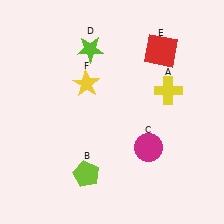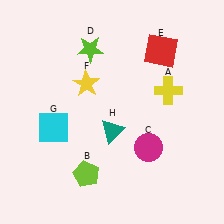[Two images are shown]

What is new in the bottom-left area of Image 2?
A cyan square (G) was added in the bottom-left area of Image 2.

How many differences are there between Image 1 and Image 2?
There are 2 differences between the two images.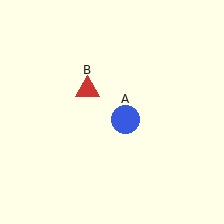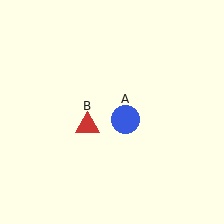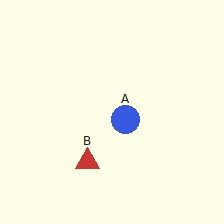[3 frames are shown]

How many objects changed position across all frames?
1 object changed position: red triangle (object B).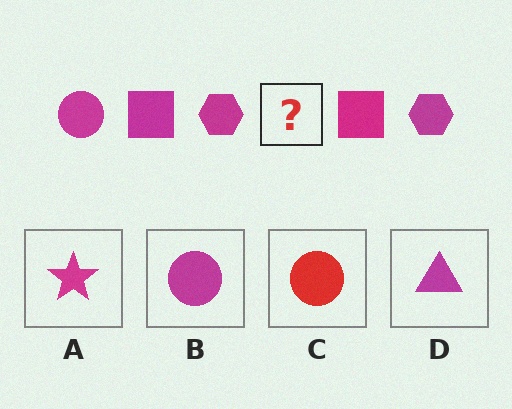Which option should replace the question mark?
Option B.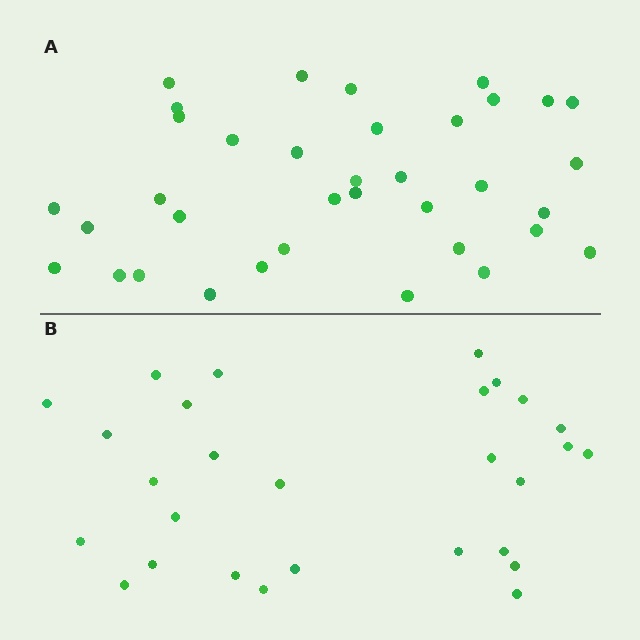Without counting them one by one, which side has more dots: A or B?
Region A (the top region) has more dots.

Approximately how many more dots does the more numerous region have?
Region A has roughly 8 or so more dots than region B.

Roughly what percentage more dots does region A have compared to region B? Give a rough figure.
About 30% more.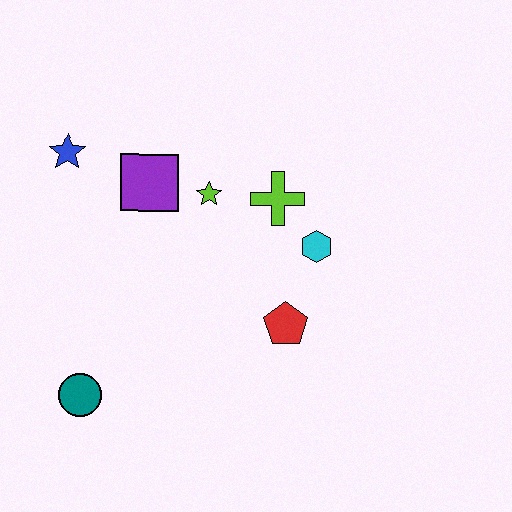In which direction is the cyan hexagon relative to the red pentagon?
The cyan hexagon is above the red pentagon.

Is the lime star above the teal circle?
Yes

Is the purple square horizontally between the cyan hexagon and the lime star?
No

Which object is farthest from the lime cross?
The teal circle is farthest from the lime cross.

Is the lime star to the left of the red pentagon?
Yes